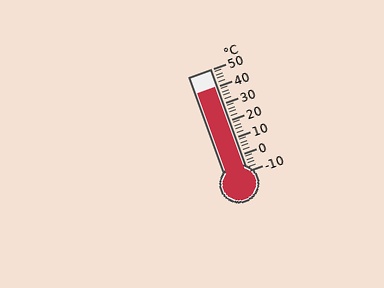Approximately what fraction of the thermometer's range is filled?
The thermometer is filled to approximately 85% of its range.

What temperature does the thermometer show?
The thermometer shows approximately 40°C.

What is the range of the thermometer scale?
The thermometer scale ranges from -10°C to 50°C.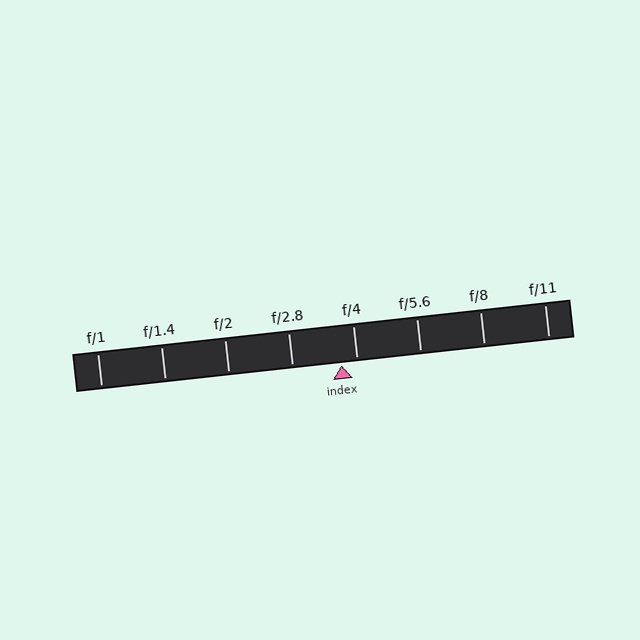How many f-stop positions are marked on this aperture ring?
There are 8 f-stop positions marked.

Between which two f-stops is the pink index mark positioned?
The index mark is between f/2.8 and f/4.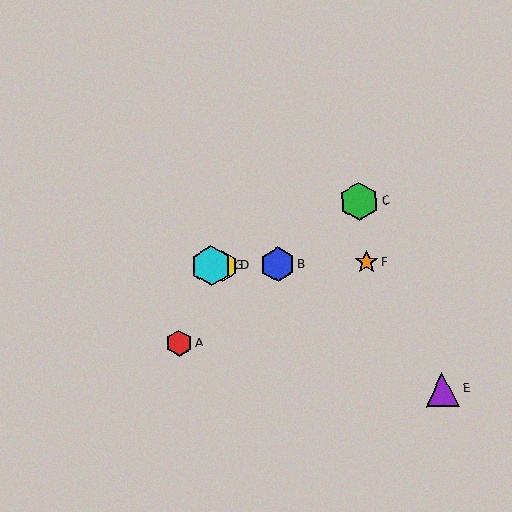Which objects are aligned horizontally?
Objects B, D, F, G are aligned horizontally.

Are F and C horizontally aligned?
No, F is at y≈262 and C is at y≈202.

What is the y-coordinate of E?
Object E is at y≈389.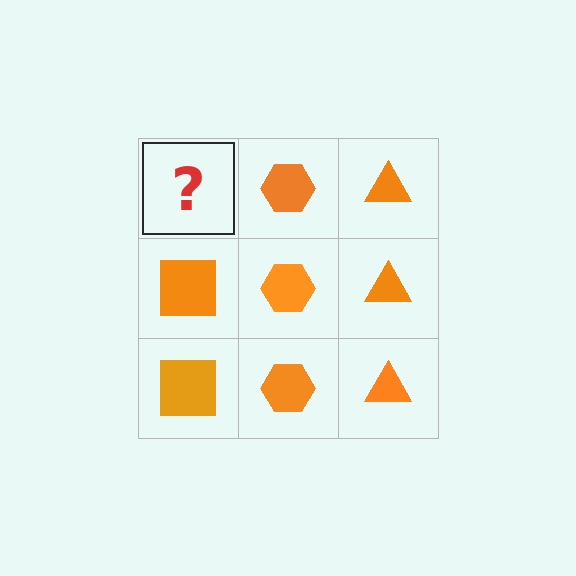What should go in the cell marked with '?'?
The missing cell should contain an orange square.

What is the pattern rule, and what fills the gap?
The rule is that each column has a consistent shape. The gap should be filled with an orange square.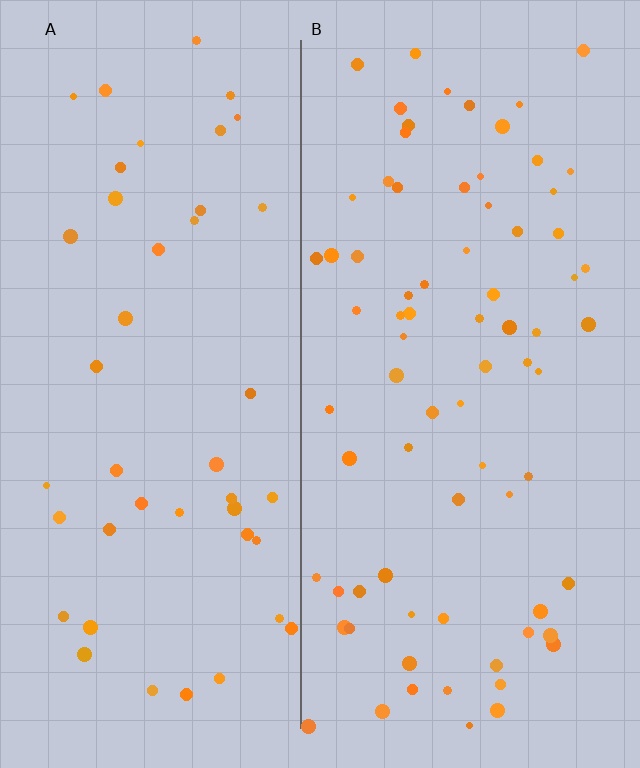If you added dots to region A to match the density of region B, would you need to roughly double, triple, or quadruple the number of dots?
Approximately double.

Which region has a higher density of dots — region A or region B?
B (the right).